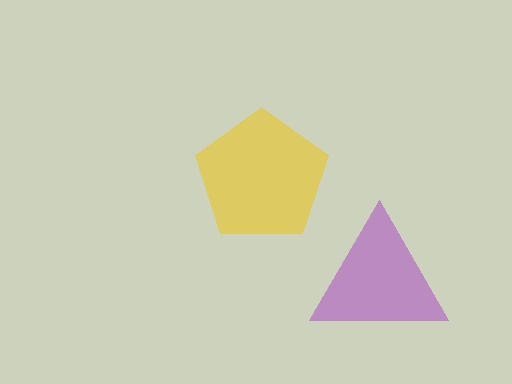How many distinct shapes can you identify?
There are 2 distinct shapes: a purple triangle, a yellow pentagon.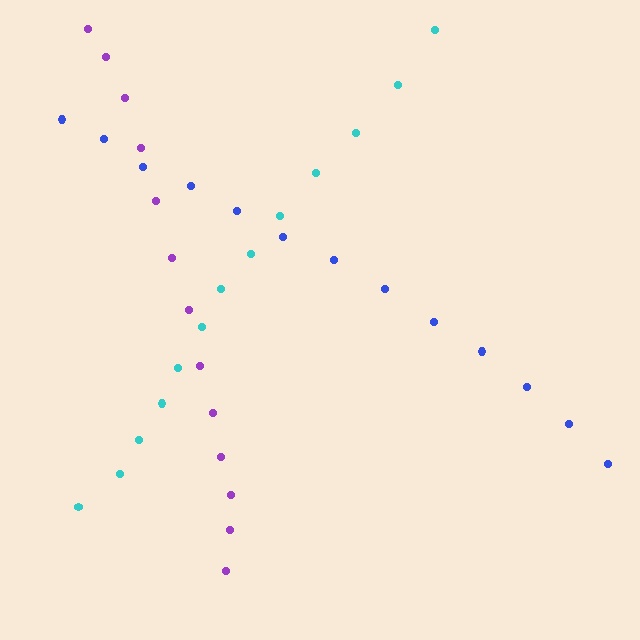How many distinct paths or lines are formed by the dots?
There are 3 distinct paths.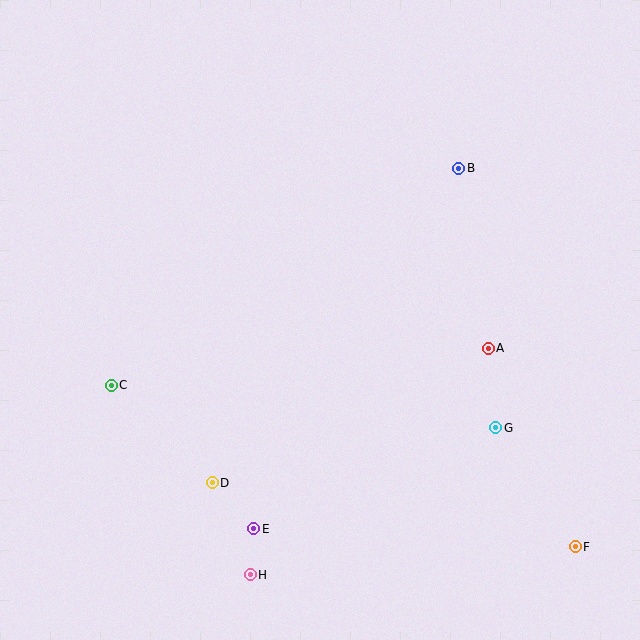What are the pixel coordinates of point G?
Point G is at (496, 428).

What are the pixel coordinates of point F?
Point F is at (575, 547).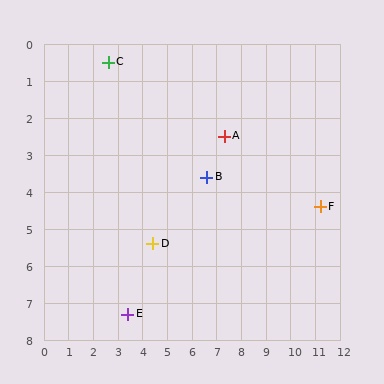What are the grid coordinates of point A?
Point A is at approximately (7.3, 2.5).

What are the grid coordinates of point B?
Point B is at approximately (6.6, 3.6).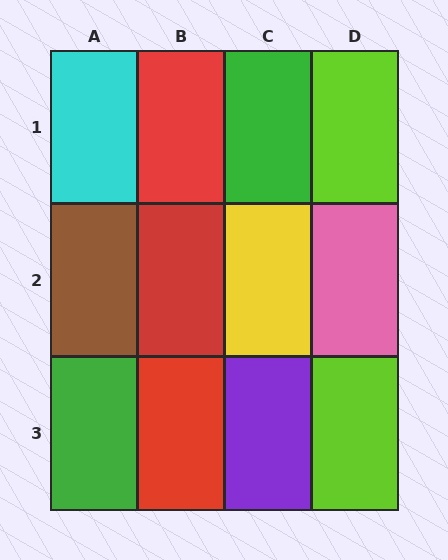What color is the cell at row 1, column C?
Green.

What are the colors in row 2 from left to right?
Brown, red, yellow, pink.